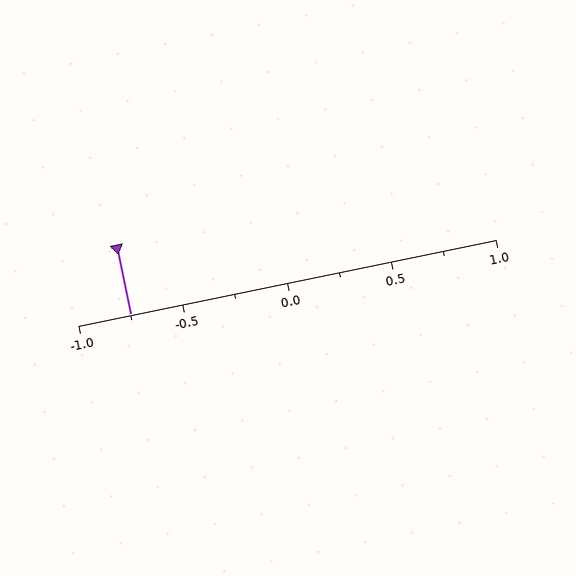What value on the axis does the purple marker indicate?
The marker indicates approximately -0.75.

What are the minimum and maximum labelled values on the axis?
The axis runs from -1.0 to 1.0.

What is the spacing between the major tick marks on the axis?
The major ticks are spaced 0.5 apart.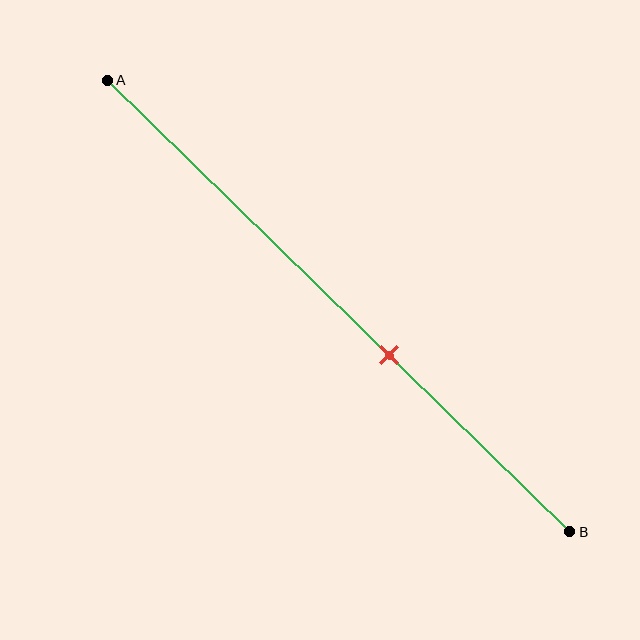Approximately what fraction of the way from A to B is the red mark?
The red mark is approximately 60% of the way from A to B.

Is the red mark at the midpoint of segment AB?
No, the mark is at about 60% from A, not at the 50% midpoint.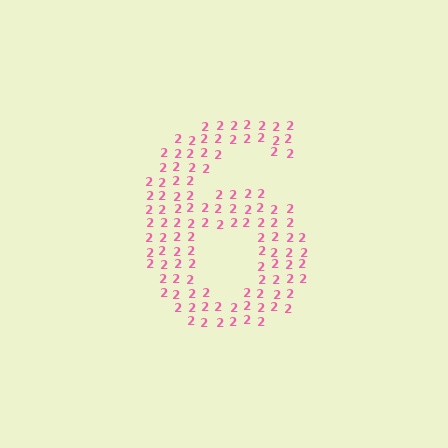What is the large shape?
The large shape is the digit 6.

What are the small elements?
The small elements are digit 2's.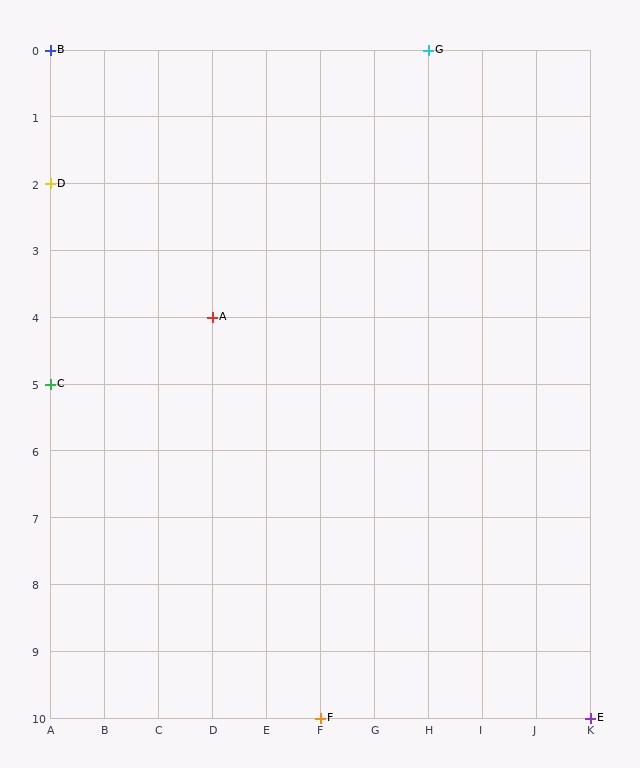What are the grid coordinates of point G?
Point G is at grid coordinates (H, 0).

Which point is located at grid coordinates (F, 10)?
Point F is at (F, 10).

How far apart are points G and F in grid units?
Points G and F are 2 columns and 10 rows apart (about 10.2 grid units diagonally).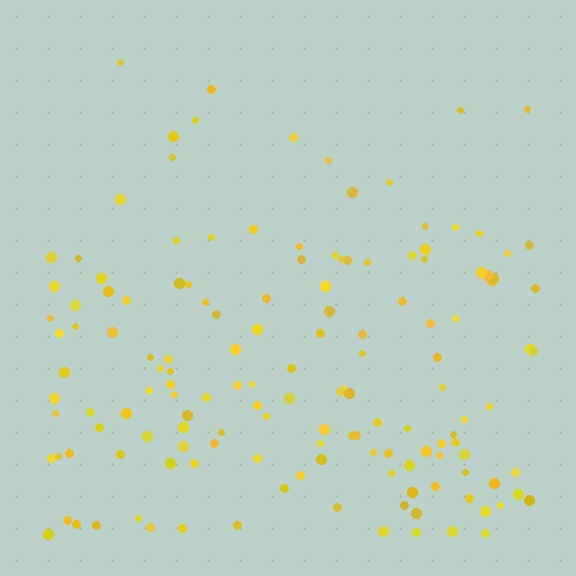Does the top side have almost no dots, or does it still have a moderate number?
Still a moderate number, just noticeably fewer than the bottom.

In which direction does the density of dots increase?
From top to bottom, with the bottom side densest.